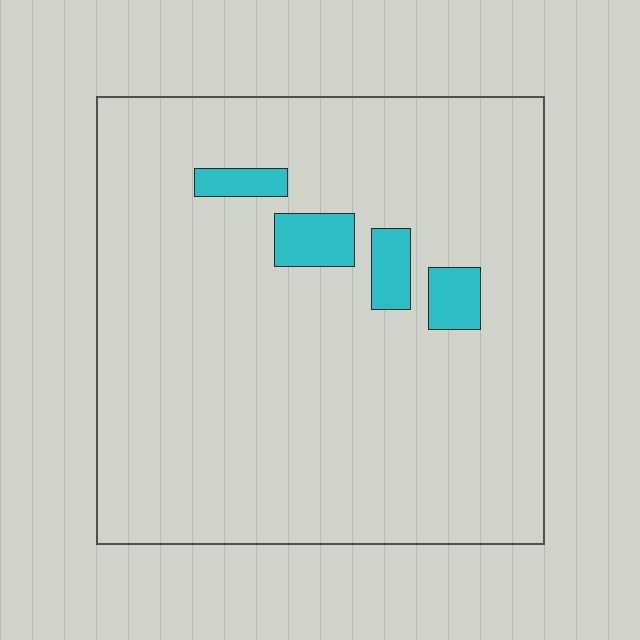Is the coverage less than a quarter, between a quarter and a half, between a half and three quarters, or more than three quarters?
Less than a quarter.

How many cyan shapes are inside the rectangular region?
4.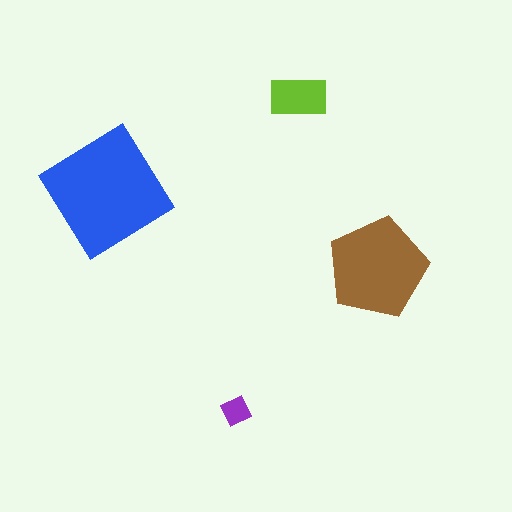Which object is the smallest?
The purple diamond.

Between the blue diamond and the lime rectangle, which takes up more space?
The blue diamond.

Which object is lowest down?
The purple diamond is bottommost.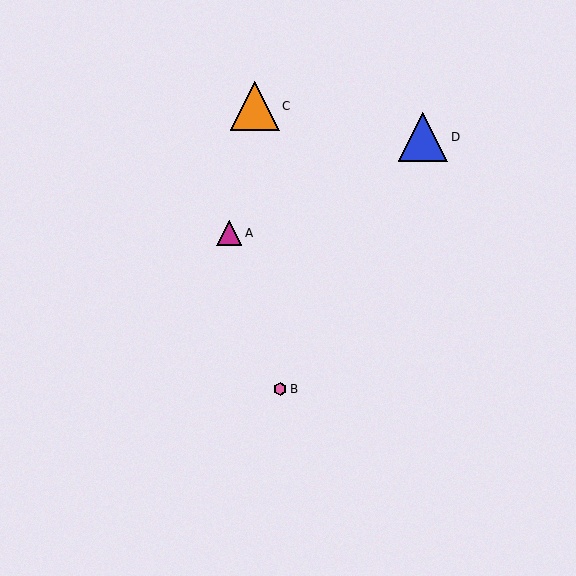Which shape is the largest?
The blue triangle (labeled D) is the largest.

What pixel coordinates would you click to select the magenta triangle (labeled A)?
Click at (229, 233) to select the magenta triangle A.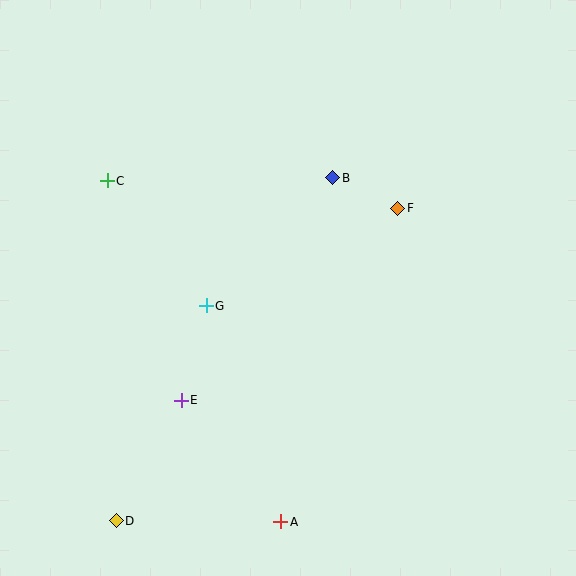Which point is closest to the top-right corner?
Point F is closest to the top-right corner.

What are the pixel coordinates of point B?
Point B is at (333, 178).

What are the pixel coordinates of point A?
Point A is at (281, 522).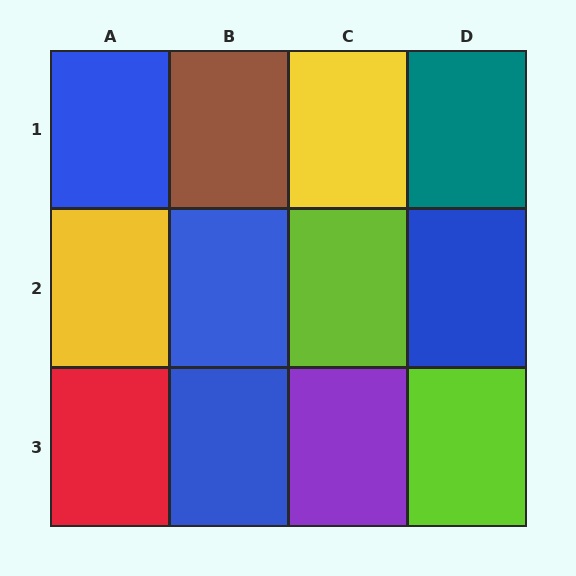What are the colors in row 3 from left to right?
Red, blue, purple, lime.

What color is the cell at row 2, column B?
Blue.